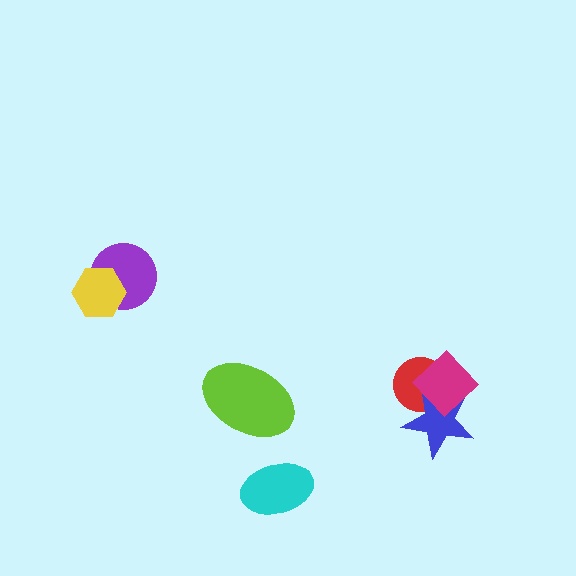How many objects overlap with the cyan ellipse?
0 objects overlap with the cyan ellipse.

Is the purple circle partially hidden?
Yes, it is partially covered by another shape.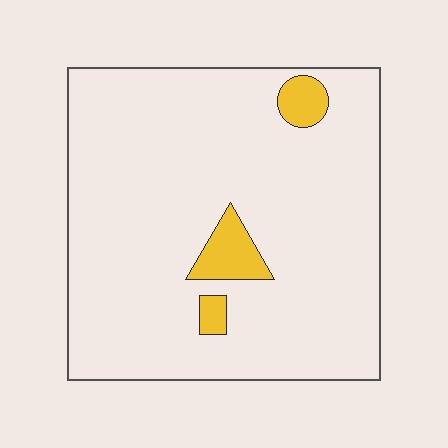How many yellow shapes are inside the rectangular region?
3.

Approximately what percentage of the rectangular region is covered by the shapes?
Approximately 5%.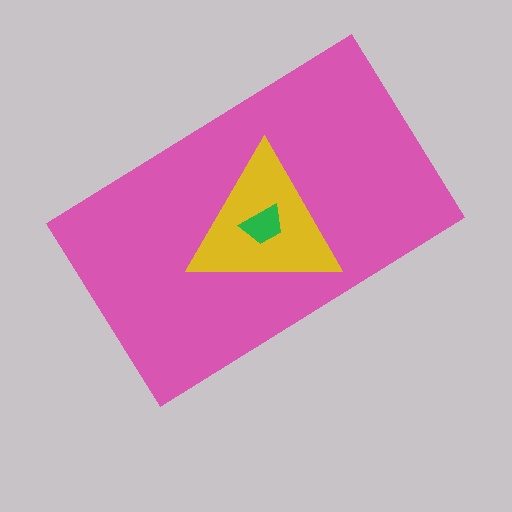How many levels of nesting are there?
3.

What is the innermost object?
The green trapezoid.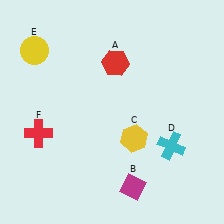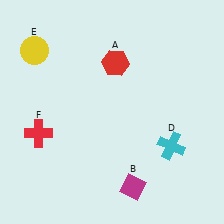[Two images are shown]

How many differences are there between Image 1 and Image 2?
There is 1 difference between the two images.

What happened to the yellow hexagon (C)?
The yellow hexagon (C) was removed in Image 2. It was in the bottom-right area of Image 1.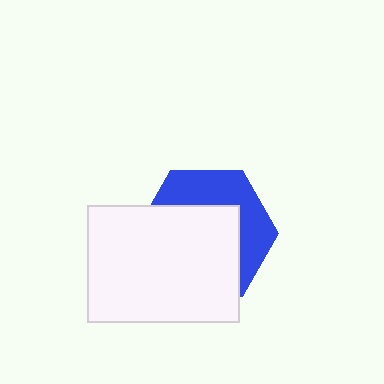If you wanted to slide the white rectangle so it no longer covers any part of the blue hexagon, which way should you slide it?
Slide it toward the lower-left — that is the most direct way to separate the two shapes.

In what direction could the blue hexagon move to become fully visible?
The blue hexagon could move toward the upper-right. That would shift it out from behind the white rectangle entirely.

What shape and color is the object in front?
The object in front is a white rectangle.